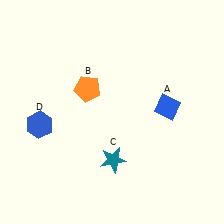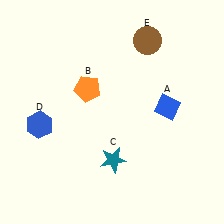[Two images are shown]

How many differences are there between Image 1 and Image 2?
There is 1 difference between the two images.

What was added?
A brown circle (E) was added in Image 2.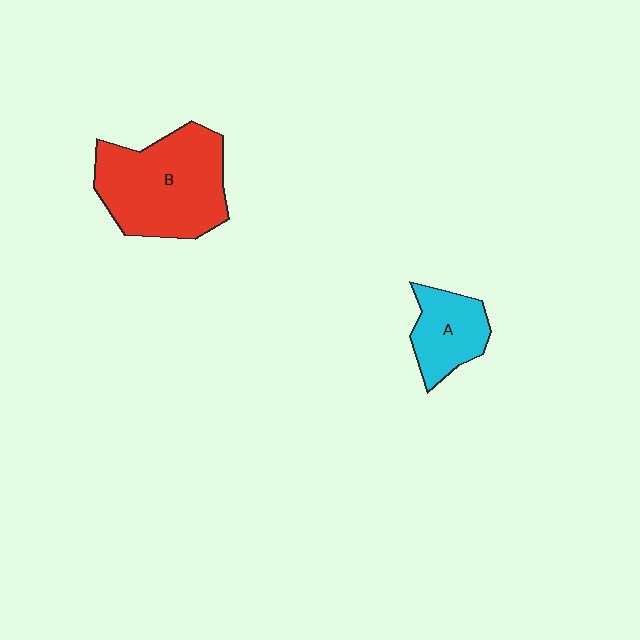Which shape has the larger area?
Shape B (red).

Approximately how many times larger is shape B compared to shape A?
Approximately 2.1 times.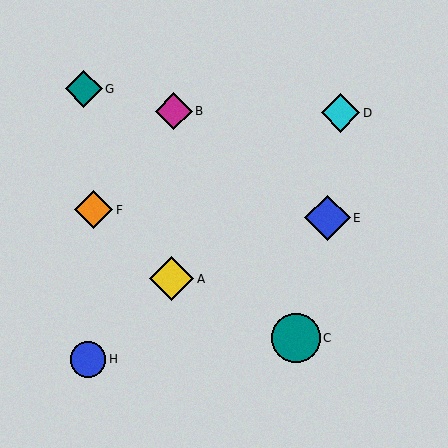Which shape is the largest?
The teal circle (labeled C) is the largest.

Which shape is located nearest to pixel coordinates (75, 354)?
The blue circle (labeled H) at (88, 359) is nearest to that location.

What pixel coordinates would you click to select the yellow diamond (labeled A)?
Click at (171, 279) to select the yellow diamond A.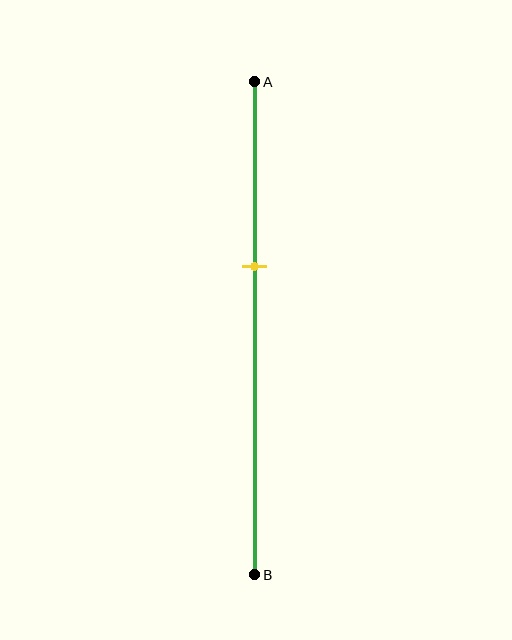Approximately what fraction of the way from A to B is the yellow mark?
The yellow mark is approximately 35% of the way from A to B.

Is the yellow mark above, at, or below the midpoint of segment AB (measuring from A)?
The yellow mark is above the midpoint of segment AB.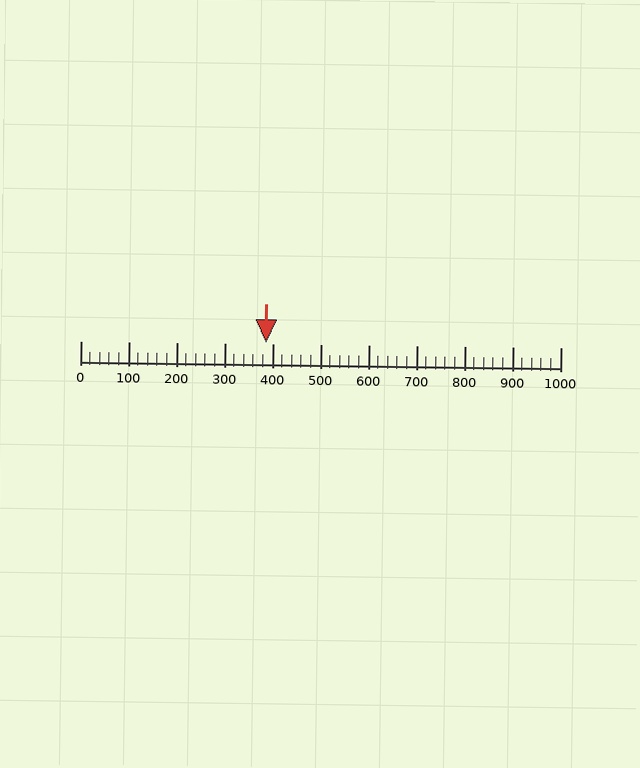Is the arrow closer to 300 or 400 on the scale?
The arrow is closer to 400.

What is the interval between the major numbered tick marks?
The major tick marks are spaced 100 units apart.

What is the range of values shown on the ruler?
The ruler shows values from 0 to 1000.